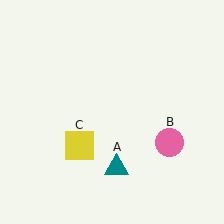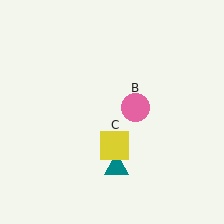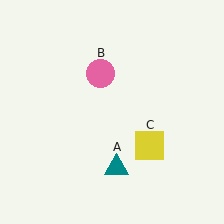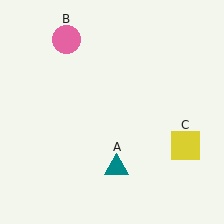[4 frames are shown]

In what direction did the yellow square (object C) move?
The yellow square (object C) moved right.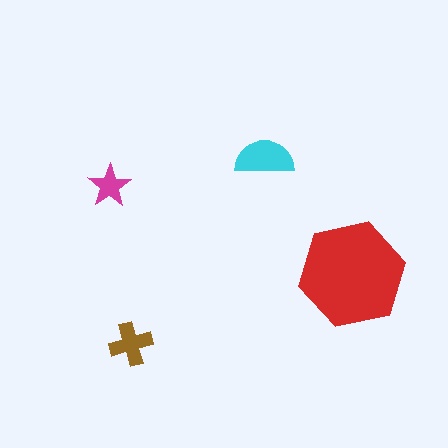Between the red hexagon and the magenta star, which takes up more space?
The red hexagon.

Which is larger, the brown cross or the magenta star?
The brown cross.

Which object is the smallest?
The magenta star.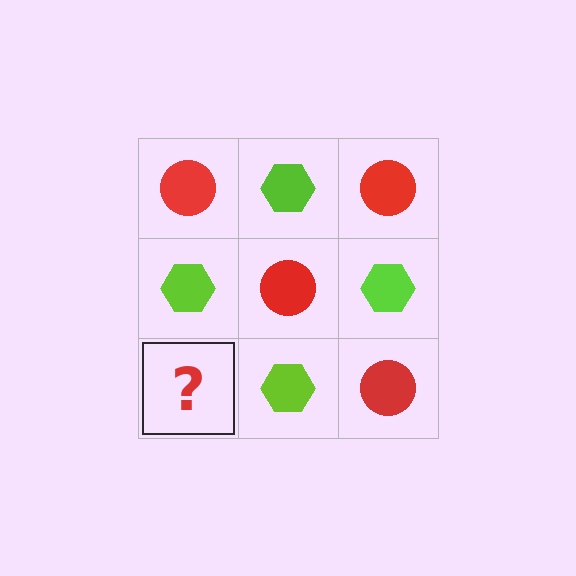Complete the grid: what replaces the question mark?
The question mark should be replaced with a red circle.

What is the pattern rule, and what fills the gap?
The rule is that it alternates red circle and lime hexagon in a checkerboard pattern. The gap should be filled with a red circle.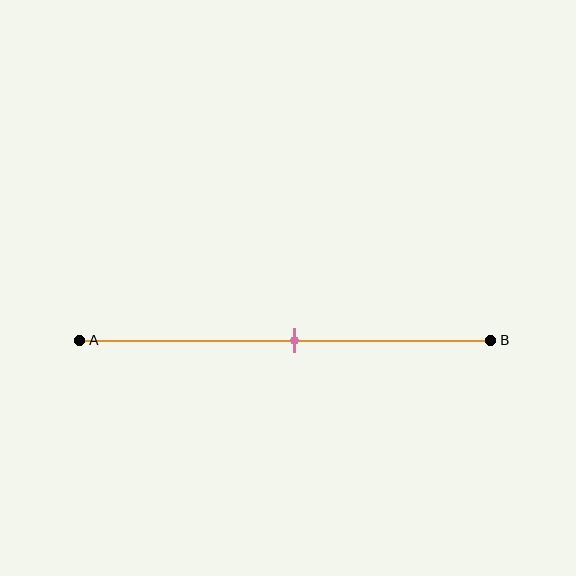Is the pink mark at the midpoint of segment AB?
Yes, the mark is approximately at the midpoint.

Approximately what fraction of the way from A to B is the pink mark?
The pink mark is approximately 50% of the way from A to B.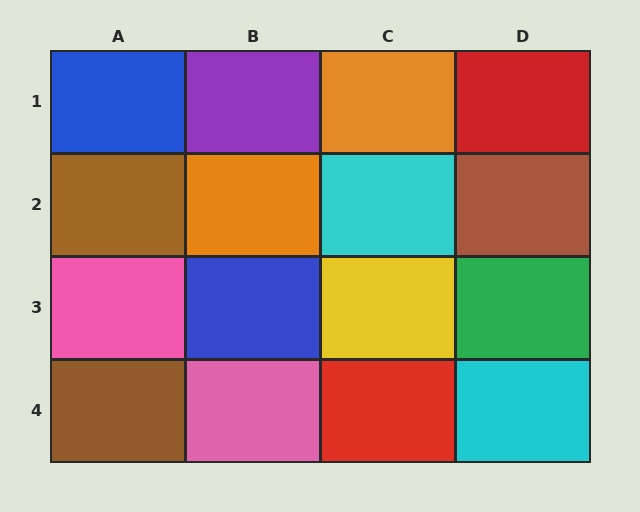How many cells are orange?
2 cells are orange.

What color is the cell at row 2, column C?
Cyan.